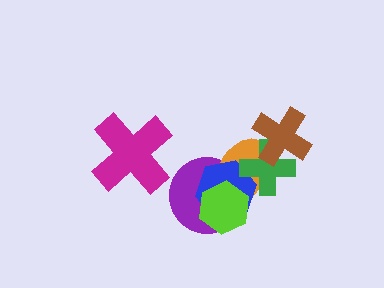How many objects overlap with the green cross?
3 objects overlap with the green cross.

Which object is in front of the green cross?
The brown cross is in front of the green cross.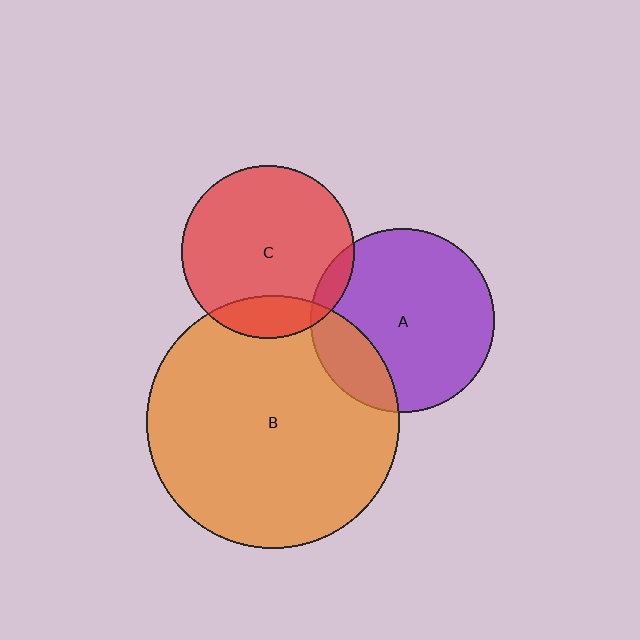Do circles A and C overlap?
Yes.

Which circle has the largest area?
Circle B (orange).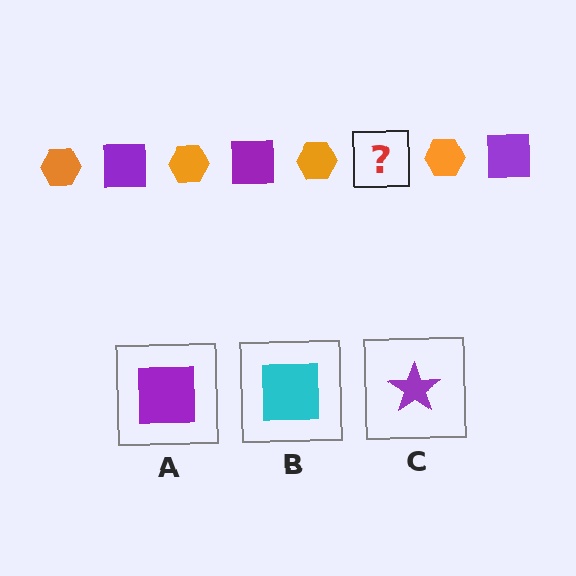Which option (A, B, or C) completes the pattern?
A.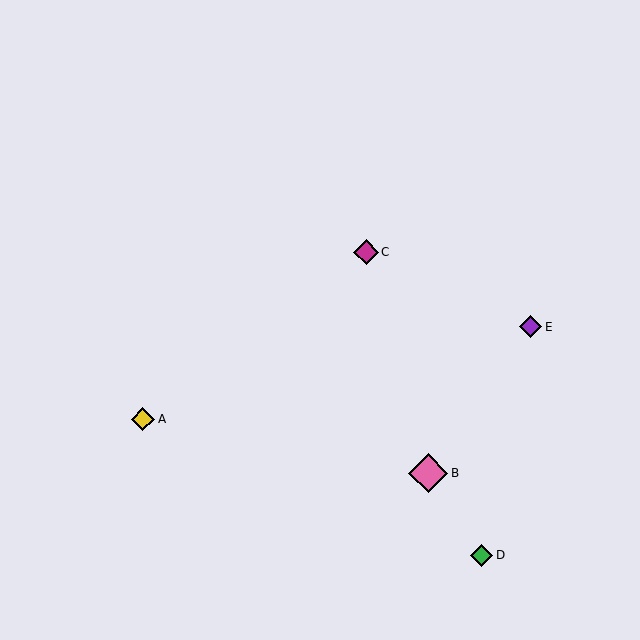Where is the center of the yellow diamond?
The center of the yellow diamond is at (143, 419).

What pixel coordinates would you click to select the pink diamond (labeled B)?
Click at (428, 473) to select the pink diamond B.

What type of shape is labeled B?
Shape B is a pink diamond.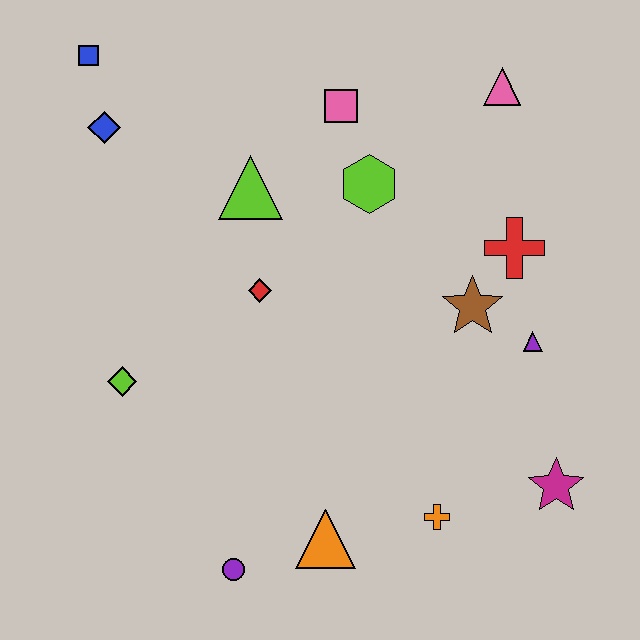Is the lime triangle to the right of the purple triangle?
No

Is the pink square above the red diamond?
Yes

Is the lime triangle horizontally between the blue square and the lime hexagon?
Yes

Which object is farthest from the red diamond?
The magenta star is farthest from the red diamond.